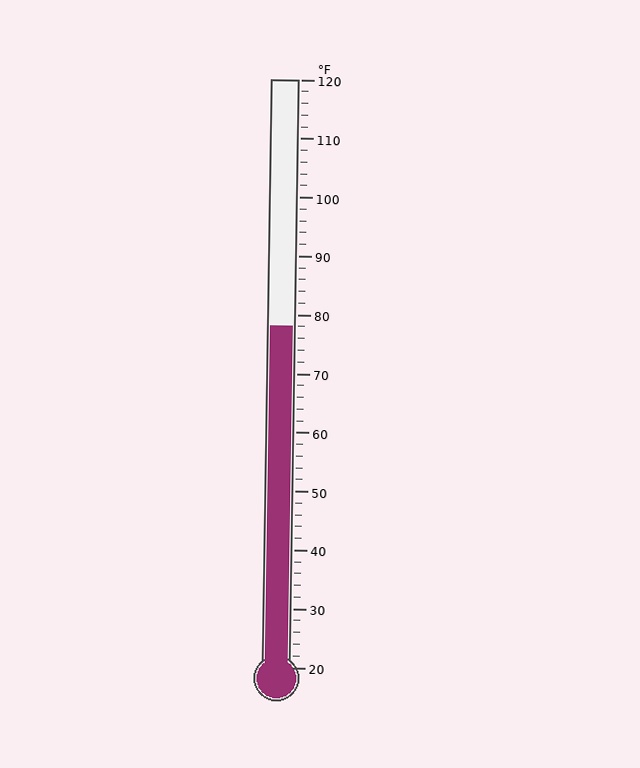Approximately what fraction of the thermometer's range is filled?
The thermometer is filled to approximately 60% of its range.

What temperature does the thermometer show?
The thermometer shows approximately 78°F.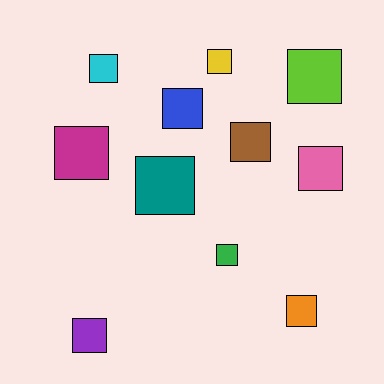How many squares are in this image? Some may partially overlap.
There are 11 squares.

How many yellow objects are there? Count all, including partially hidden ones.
There is 1 yellow object.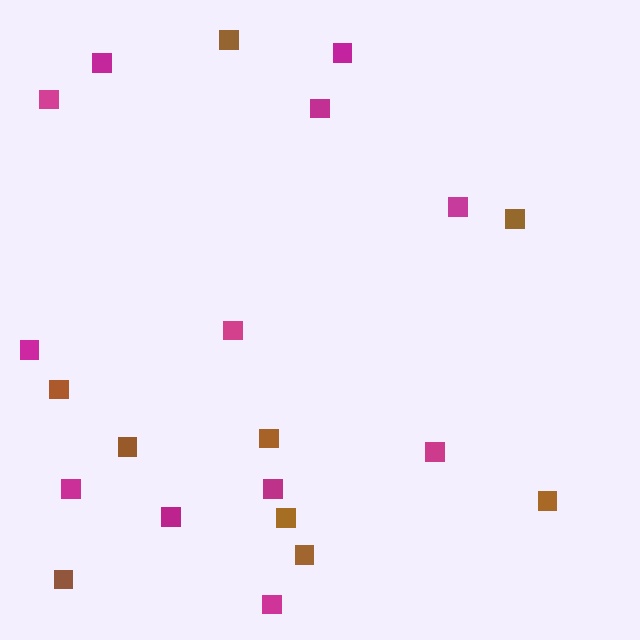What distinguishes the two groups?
There are 2 groups: one group of magenta squares (12) and one group of brown squares (9).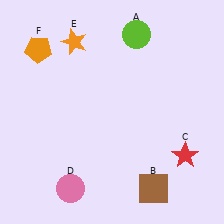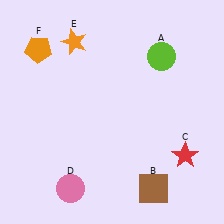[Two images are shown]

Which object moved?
The lime circle (A) moved right.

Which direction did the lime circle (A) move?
The lime circle (A) moved right.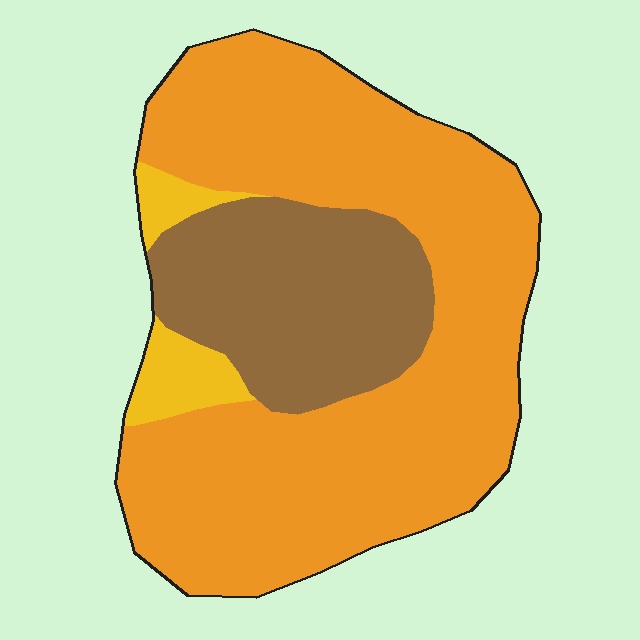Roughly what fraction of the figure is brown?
Brown takes up about one quarter (1/4) of the figure.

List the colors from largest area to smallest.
From largest to smallest: orange, brown, yellow.